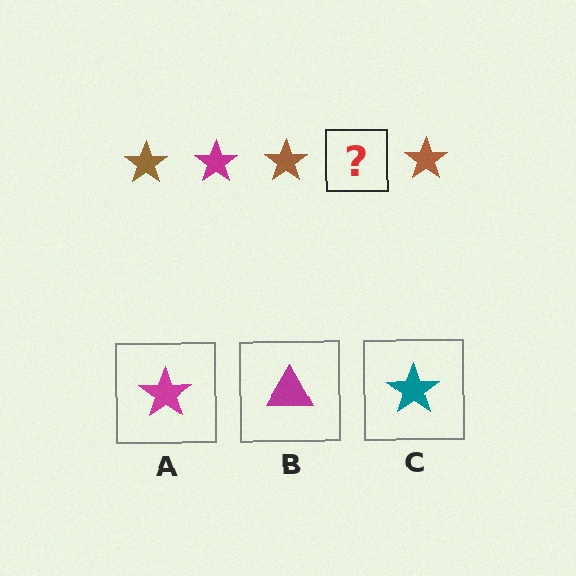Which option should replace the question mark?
Option A.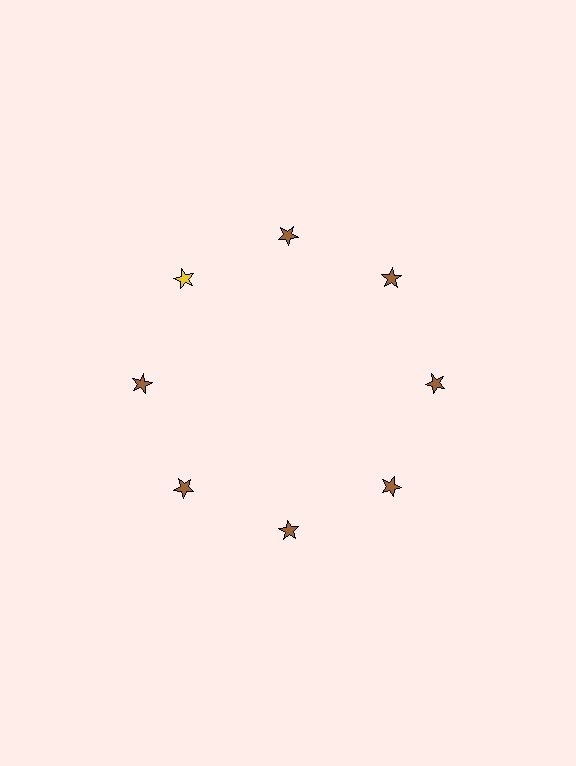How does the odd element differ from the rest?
It has a different color: yellow instead of brown.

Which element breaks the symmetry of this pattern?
The yellow star at roughly the 10 o'clock position breaks the symmetry. All other shapes are brown stars.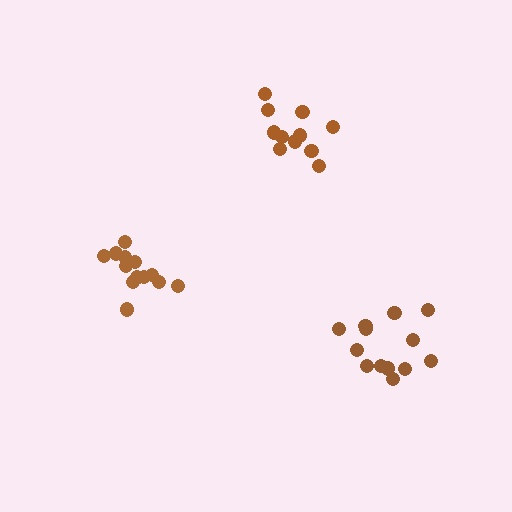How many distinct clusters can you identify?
There are 3 distinct clusters.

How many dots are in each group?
Group 1: 14 dots, Group 2: 13 dots, Group 3: 11 dots (38 total).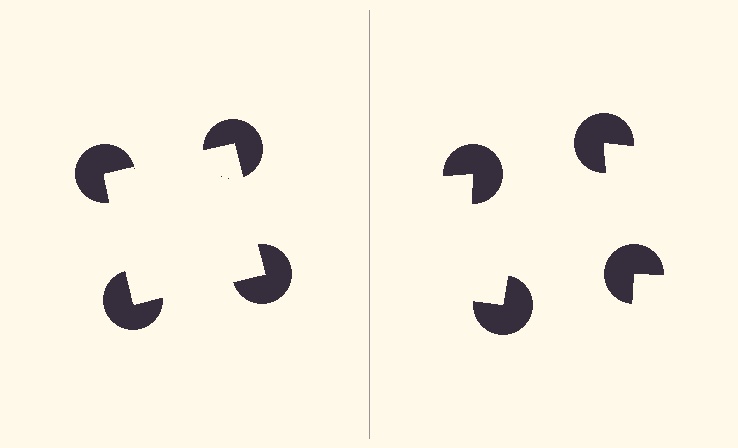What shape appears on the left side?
An illusory square.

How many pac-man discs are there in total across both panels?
8 — 4 on each side.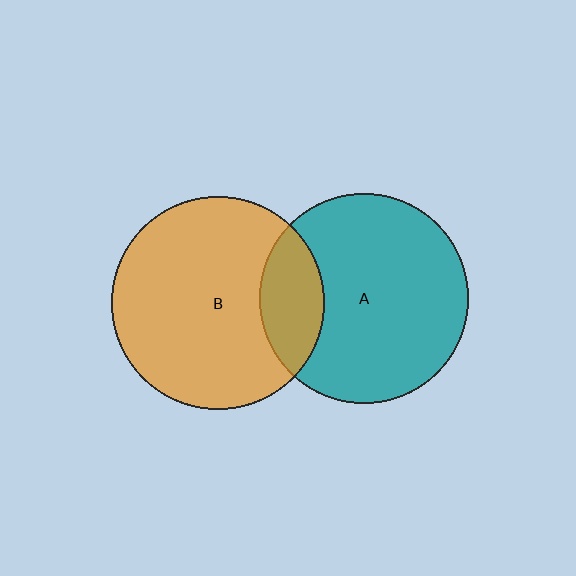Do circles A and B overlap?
Yes.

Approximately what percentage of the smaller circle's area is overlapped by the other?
Approximately 20%.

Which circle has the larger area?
Circle B (orange).